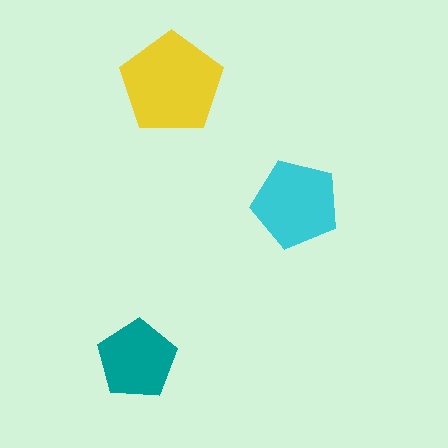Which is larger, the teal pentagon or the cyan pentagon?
The cyan one.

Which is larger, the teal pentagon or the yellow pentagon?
The yellow one.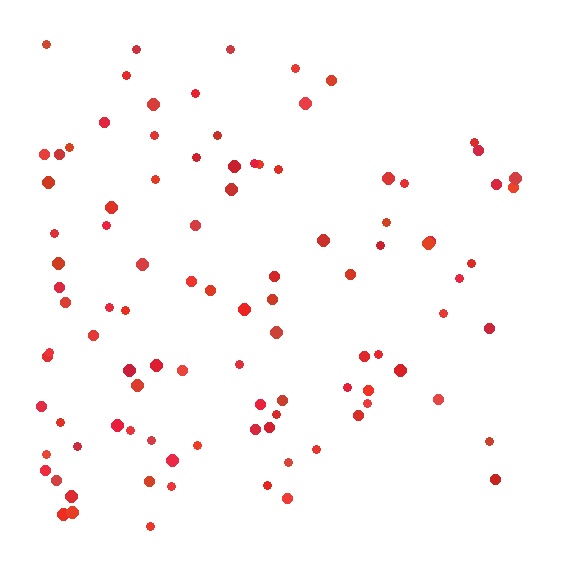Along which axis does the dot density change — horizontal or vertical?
Horizontal.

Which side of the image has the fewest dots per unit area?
The right.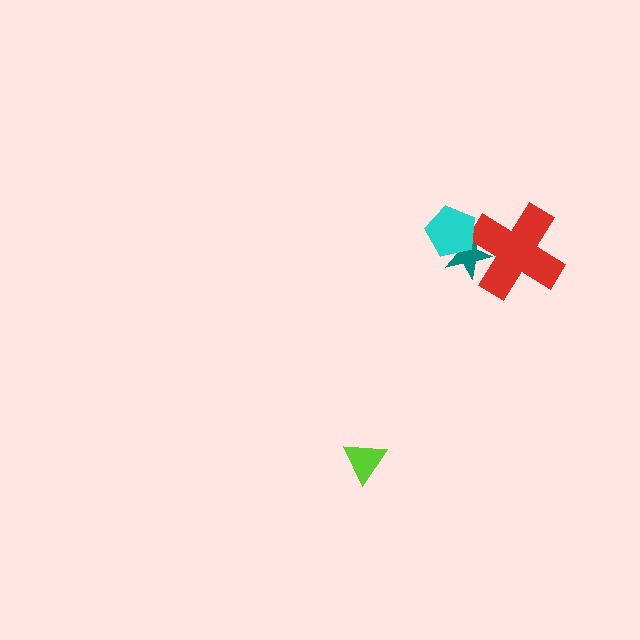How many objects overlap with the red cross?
1 object overlaps with the red cross.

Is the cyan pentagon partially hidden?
No, no other shape covers it.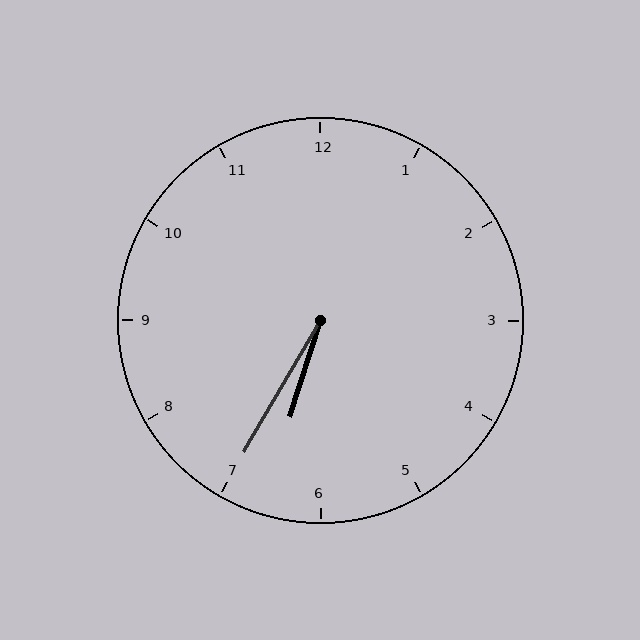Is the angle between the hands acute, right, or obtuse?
It is acute.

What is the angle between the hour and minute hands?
Approximately 12 degrees.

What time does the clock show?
6:35.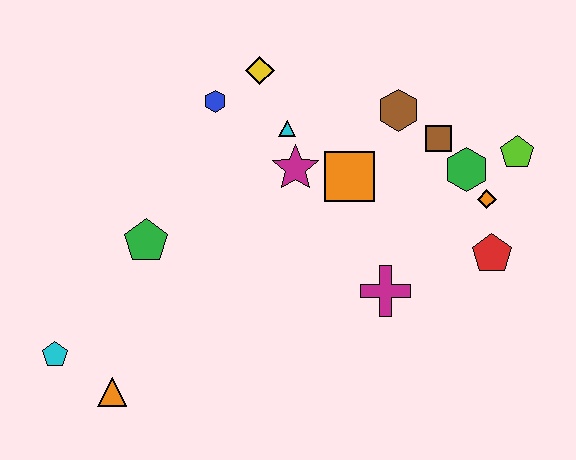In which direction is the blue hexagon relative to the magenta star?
The blue hexagon is to the left of the magenta star.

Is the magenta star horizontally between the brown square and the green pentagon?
Yes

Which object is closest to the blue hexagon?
The yellow diamond is closest to the blue hexagon.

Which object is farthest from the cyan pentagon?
The lime pentagon is farthest from the cyan pentagon.